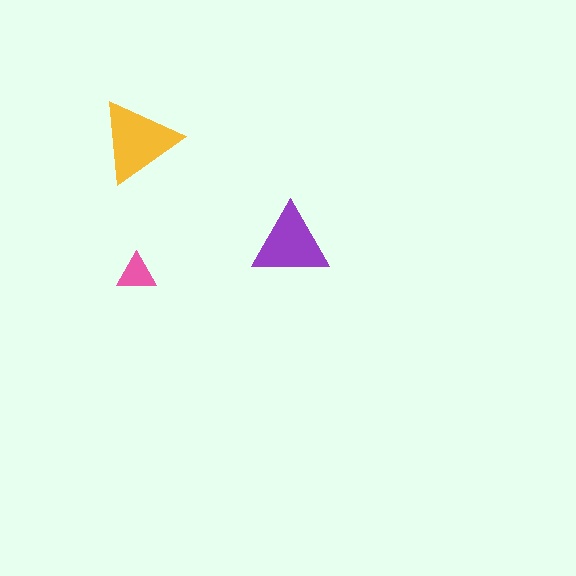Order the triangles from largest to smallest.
the yellow one, the purple one, the pink one.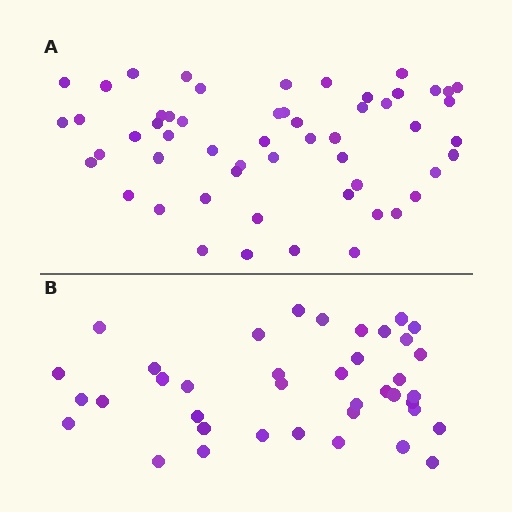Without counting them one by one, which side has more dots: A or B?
Region A (the top region) has more dots.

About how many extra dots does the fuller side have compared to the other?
Region A has approximately 15 more dots than region B.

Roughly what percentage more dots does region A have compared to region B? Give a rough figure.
About 40% more.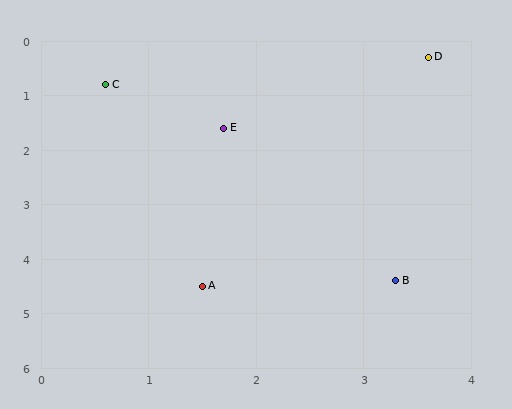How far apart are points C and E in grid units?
Points C and E are about 1.4 grid units apart.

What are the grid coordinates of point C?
Point C is at approximately (0.6, 0.8).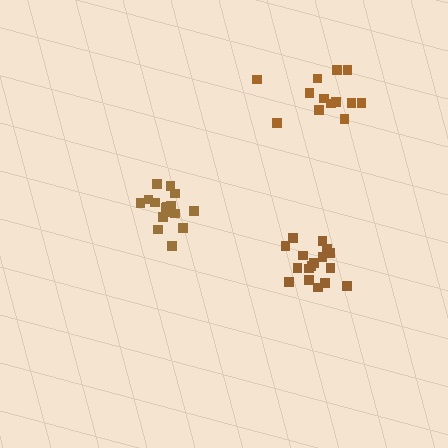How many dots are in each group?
Group 1: 16 dots, Group 2: 17 dots, Group 3: 13 dots (46 total).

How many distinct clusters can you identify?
There are 3 distinct clusters.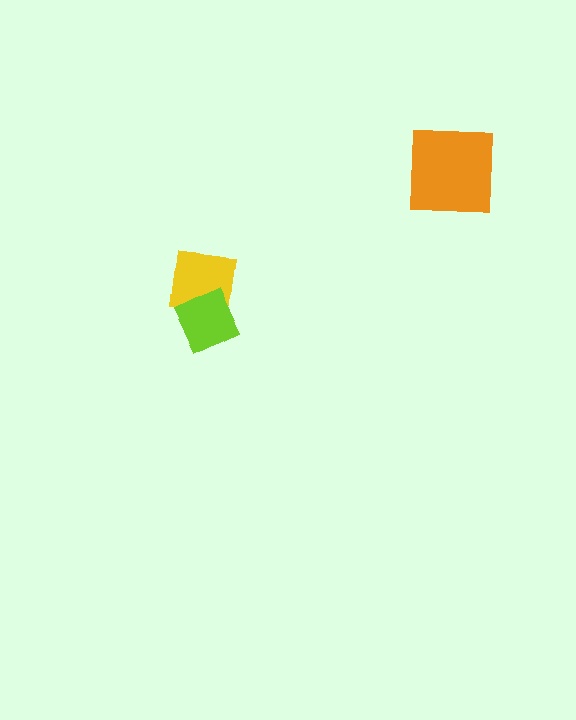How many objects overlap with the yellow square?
1 object overlaps with the yellow square.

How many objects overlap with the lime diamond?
1 object overlaps with the lime diamond.